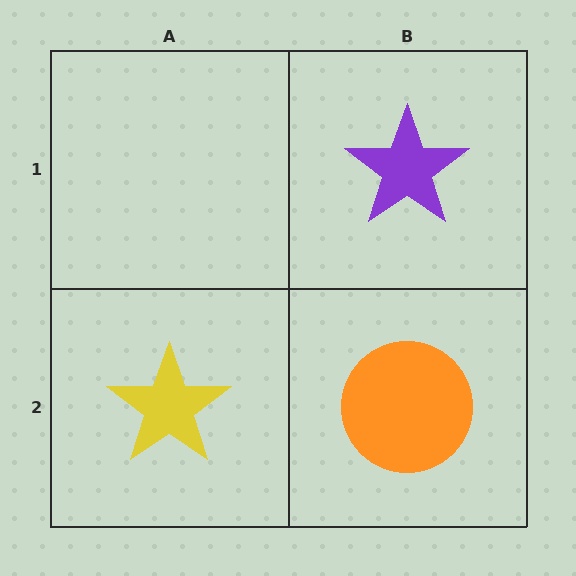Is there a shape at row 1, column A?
No, that cell is empty.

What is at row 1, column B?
A purple star.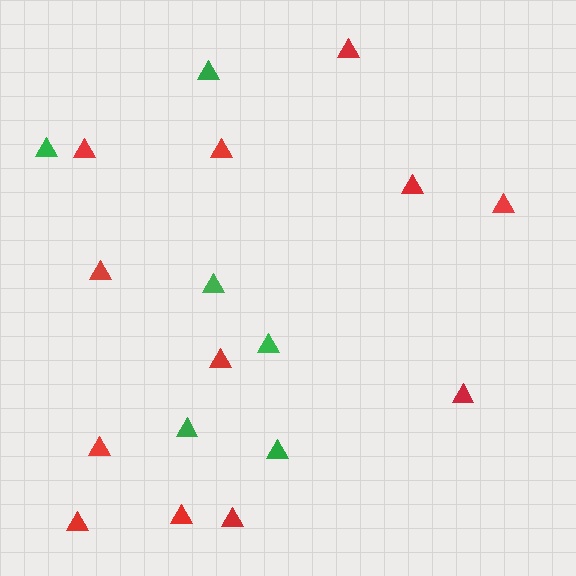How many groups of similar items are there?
There are 2 groups: one group of green triangles (6) and one group of red triangles (12).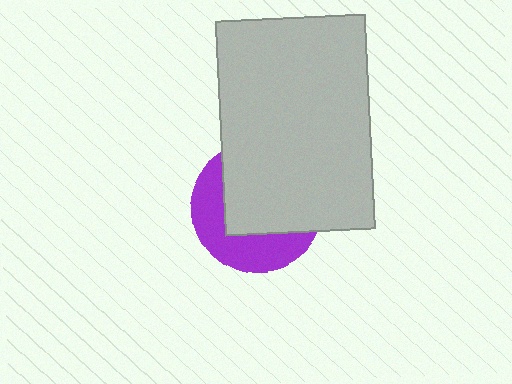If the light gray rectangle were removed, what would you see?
You would see the complete purple circle.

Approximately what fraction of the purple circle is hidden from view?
Roughly 60% of the purple circle is hidden behind the light gray rectangle.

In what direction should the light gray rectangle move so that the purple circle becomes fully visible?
The light gray rectangle should move toward the upper-right. That is the shortest direction to clear the overlap and leave the purple circle fully visible.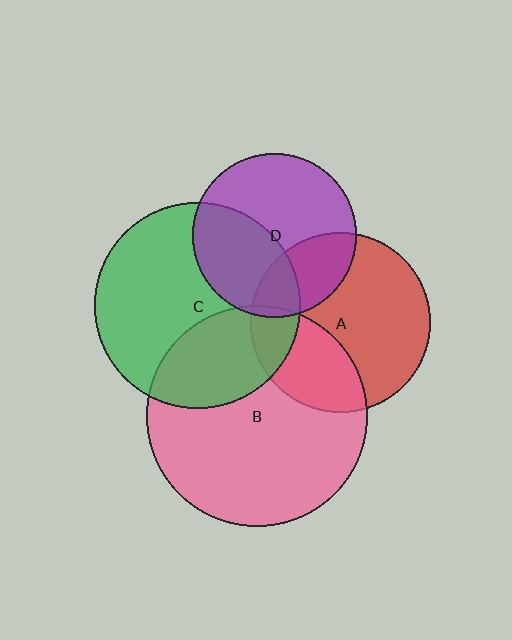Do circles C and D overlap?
Yes.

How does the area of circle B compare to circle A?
Approximately 1.5 times.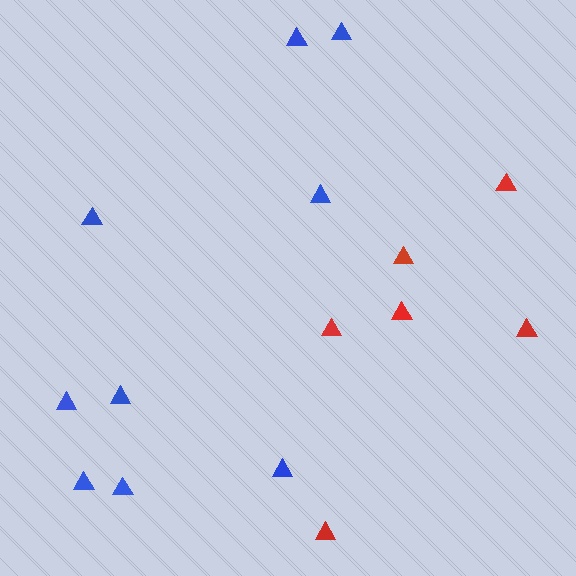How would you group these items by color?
There are 2 groups: one group of blue triangles (9) and one group of red triangles (6).